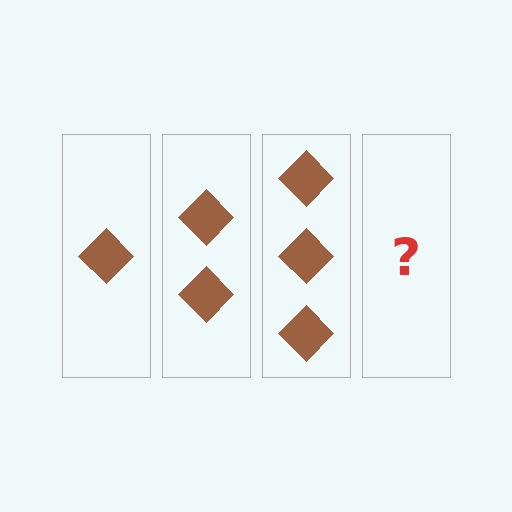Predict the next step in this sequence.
The next step is 4 diamonds.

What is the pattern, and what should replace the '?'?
The pattern is that each step adds one more diamond. The '?' should be 4 diamonds.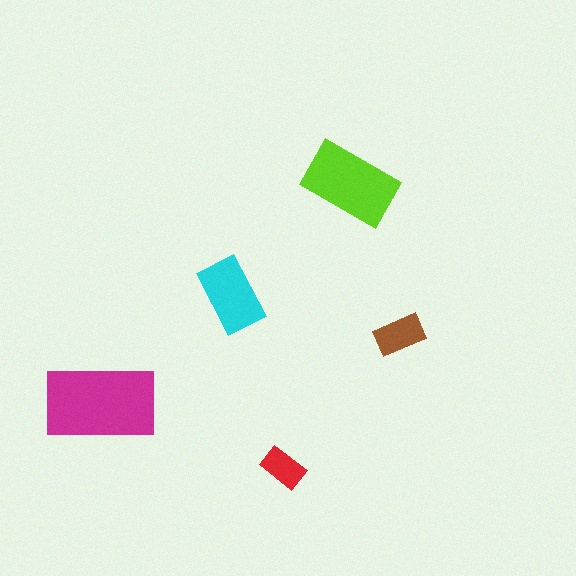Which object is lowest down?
The red rectangle is bottommost.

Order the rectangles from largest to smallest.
the magenta one, the lime one, the cyan one, the brown one, the red one.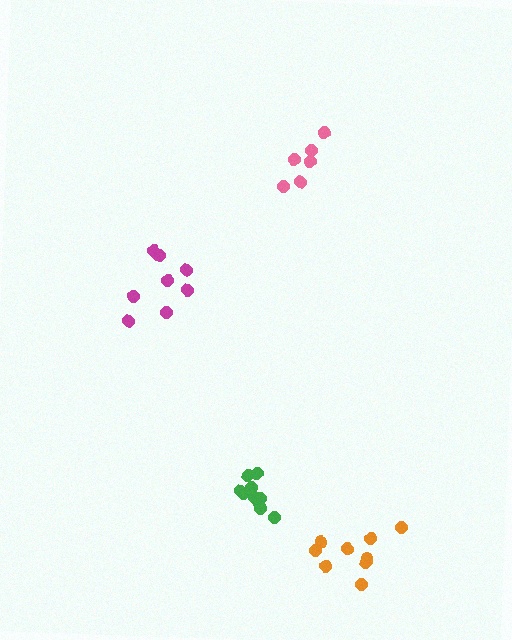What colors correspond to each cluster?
The clusters are colored: green, magenta, orange, pink.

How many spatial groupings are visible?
There are 4 spatial groupings.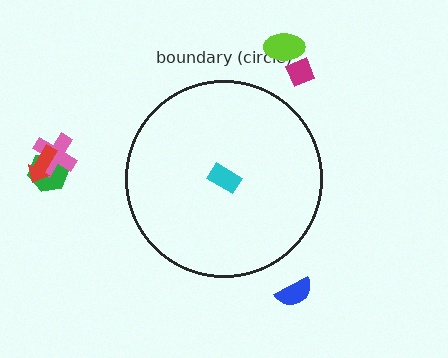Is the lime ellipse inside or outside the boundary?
Outside.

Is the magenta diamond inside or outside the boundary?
Outside.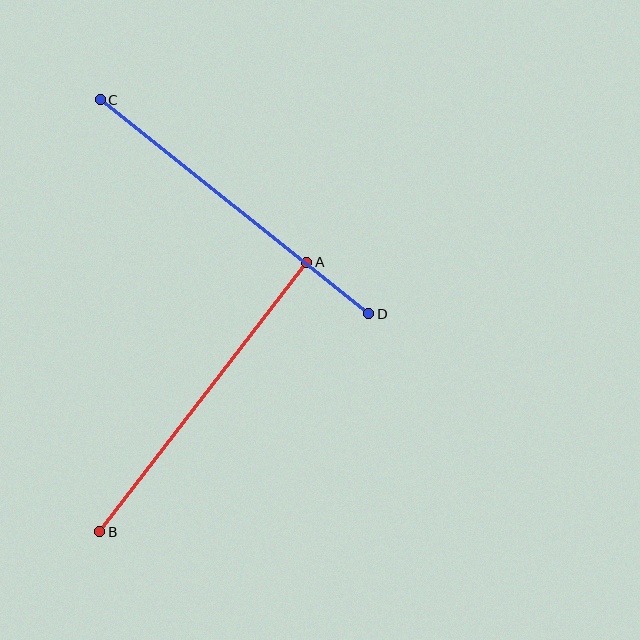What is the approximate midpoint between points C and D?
The midpoint is at approximately (235, 207) pixels.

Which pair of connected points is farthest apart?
Points C and D are farthest apart.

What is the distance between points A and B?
The distance is approximately 340 pixels.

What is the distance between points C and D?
The distance is approximately 344 pixels.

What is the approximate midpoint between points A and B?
The midpoint is at approximately (203, 397) pixels.